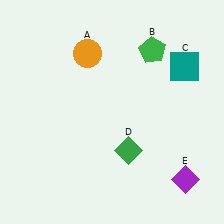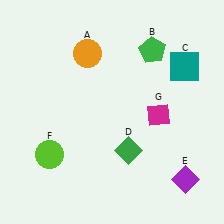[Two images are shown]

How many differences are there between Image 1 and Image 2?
There are 2 differences between the two images.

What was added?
A lime circle (F), a magenta diamond (G) were added in Image 2.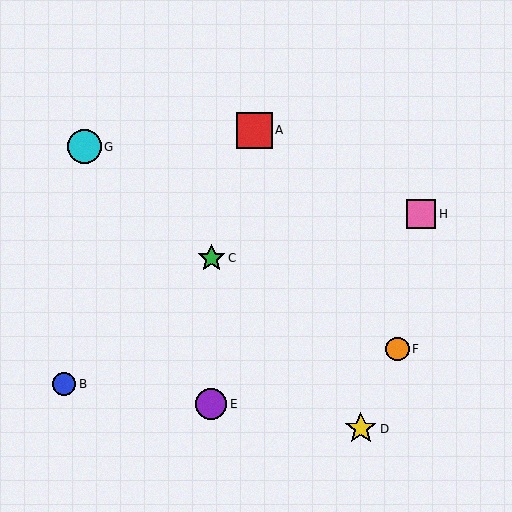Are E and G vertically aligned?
No, E is at x≈211 and G is at x≈84.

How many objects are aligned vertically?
2 objects (C, E) are aligned vertically.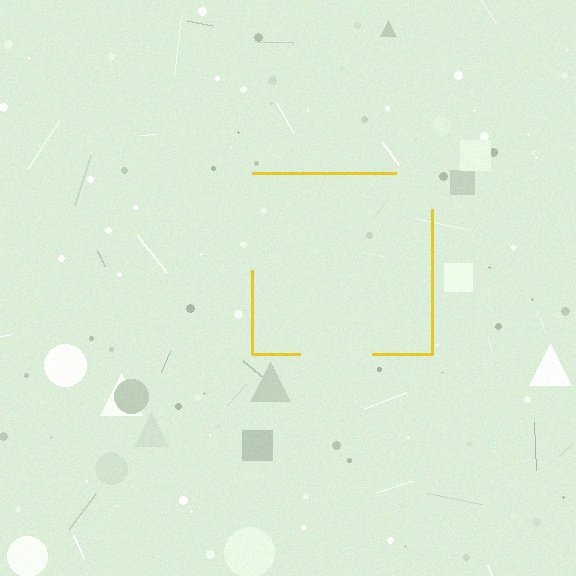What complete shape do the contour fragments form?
The contour fragments form a square.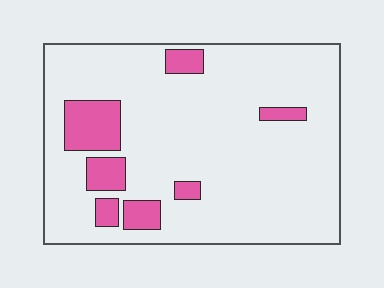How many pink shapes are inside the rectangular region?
7.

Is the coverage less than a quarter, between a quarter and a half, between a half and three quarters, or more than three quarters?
Less than a quarter.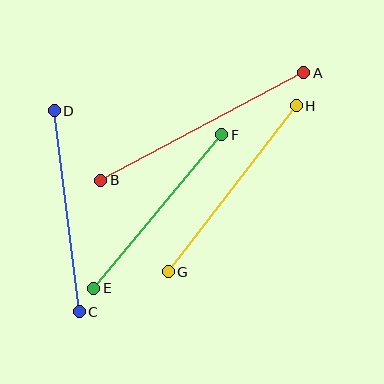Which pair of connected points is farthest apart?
Points A and B are farthest apart.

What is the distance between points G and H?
The distance is approximately 209 pixels.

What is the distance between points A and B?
The distance is approximately 230 pixels.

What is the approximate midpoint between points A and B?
The midpoint is at approximately (202, 126) pixels.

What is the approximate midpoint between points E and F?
The midpoint is at approximately (158, 211) pixels.